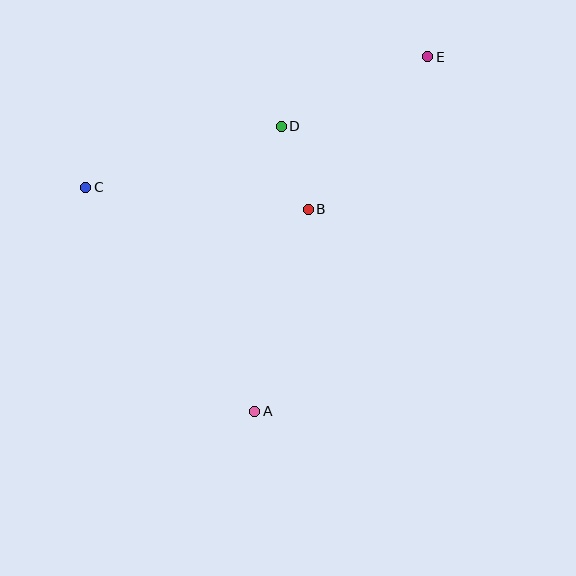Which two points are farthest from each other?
Points A and E are farthest from each other.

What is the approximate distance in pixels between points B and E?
The distance between B and E is approximately 194 pixels.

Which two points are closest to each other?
Points B and D are closest to each other.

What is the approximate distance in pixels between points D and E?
The distance between D and E is approximately 162 pixels.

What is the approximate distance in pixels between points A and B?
The distance between A and B is approximately 209 pixels.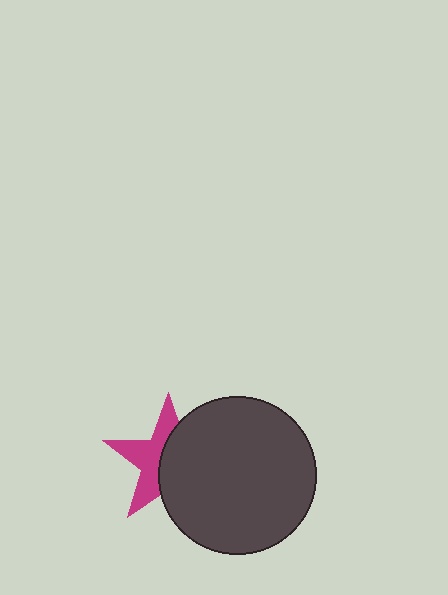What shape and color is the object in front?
The object in front is a dark gray circle.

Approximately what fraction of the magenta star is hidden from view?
Roughly 53% of the magenta star is hidden behind the dark gray circle.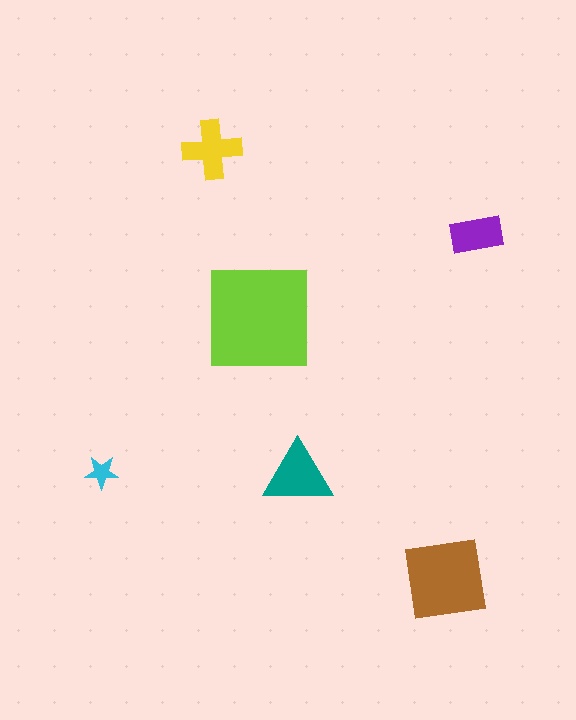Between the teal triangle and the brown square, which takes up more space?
The brown square.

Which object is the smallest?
The cyan star.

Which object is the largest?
The lime square.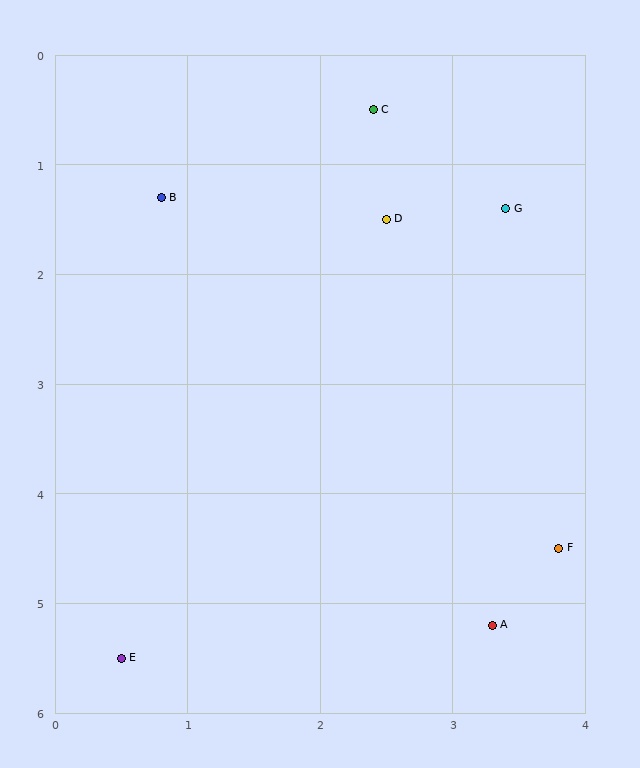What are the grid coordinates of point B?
Point B is at approximately (0.8, 1.3).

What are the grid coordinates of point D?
Point D is at approximately (2.5, 1.5).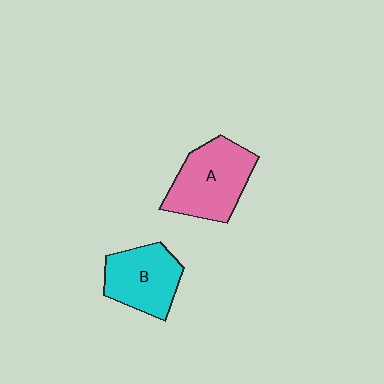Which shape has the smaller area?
Shape B (cyan).